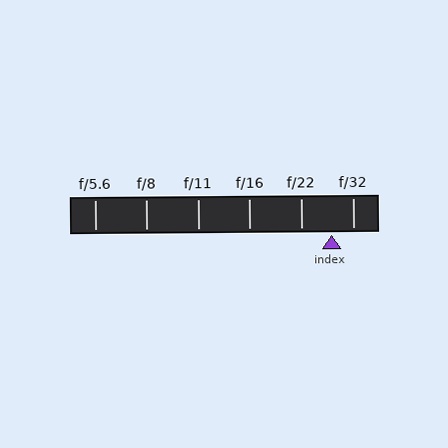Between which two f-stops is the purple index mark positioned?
The index mark is between f/22 and f/32.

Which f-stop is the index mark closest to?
The index mark is closest to f/32.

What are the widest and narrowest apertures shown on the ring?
The widest aperture shown is f/5.6 and the narrowest is f/32.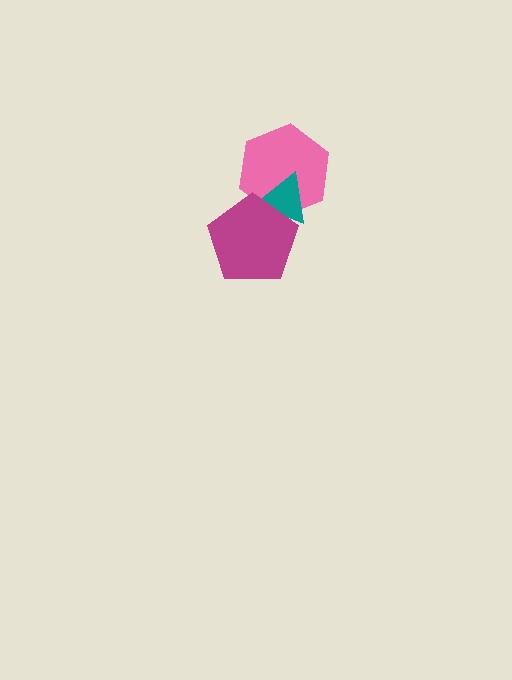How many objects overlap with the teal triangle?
2 objects overlap with the teal triangle.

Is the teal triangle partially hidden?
Yes, it is partially covered by another shape.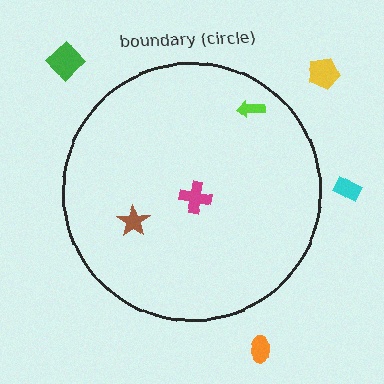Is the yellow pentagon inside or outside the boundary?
Outside.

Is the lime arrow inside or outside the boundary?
Inside.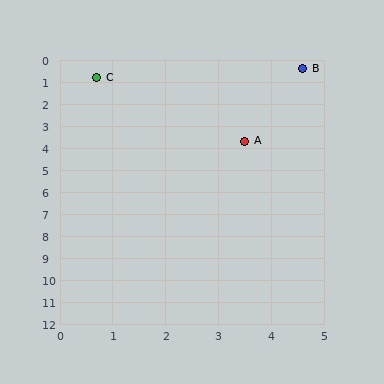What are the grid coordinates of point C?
Point C is at approximately (0.7, 0.8).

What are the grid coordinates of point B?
Point B is at approximately (4.6, 0.4).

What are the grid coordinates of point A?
Point A is at approximately (3.5, 3.7).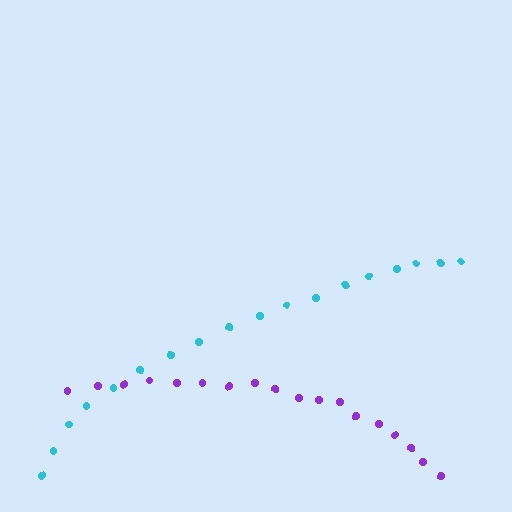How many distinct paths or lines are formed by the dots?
There are 2 distinct paths.